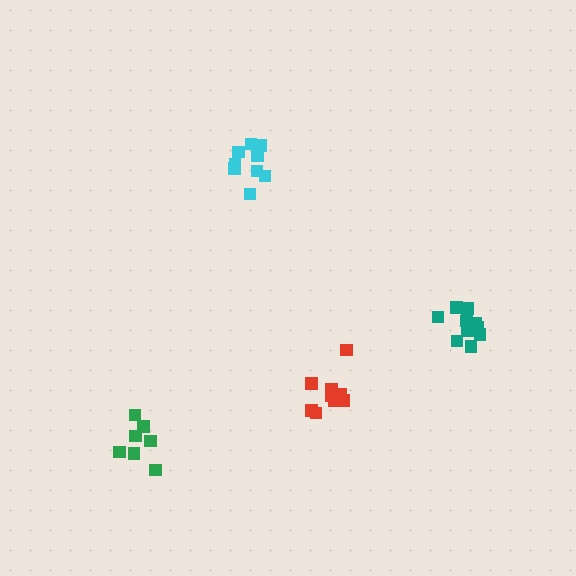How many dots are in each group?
Group 1: 7 dots, Group 2: 9 dots, Group 3: 10 dots, Group 4: 11 dots (37 total).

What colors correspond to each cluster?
The clusters are colored: green, cyan, red, teal.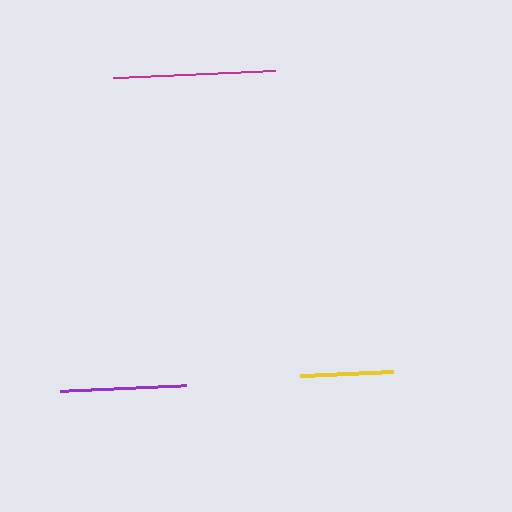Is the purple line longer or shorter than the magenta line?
The magenta line is longer than the purple line.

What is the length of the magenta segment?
The magenta segment is approximately 162 pixels long.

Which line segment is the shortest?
The yellow line is the shortest at approximately 92 pixels.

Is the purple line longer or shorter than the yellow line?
The purple line is longer than the yellow line.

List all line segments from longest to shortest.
From longest to shortest: magenta, purple, yellow.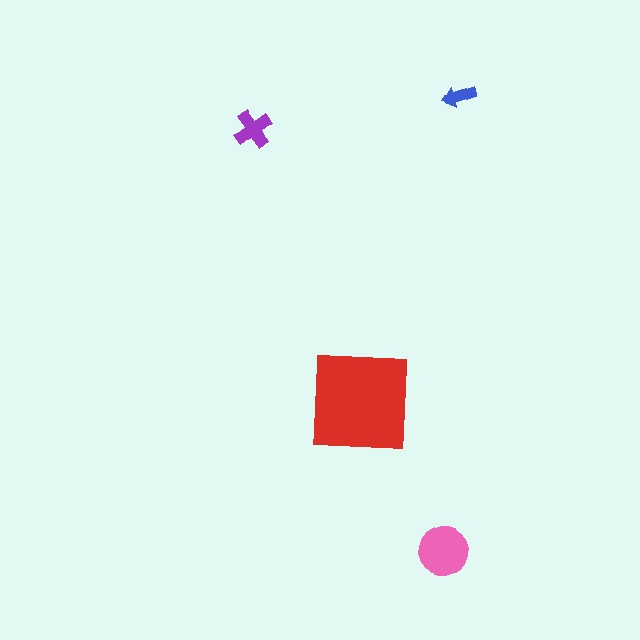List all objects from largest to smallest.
The red square, the pink circle, the purple cross, the blue arrow.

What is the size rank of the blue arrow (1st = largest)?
4th.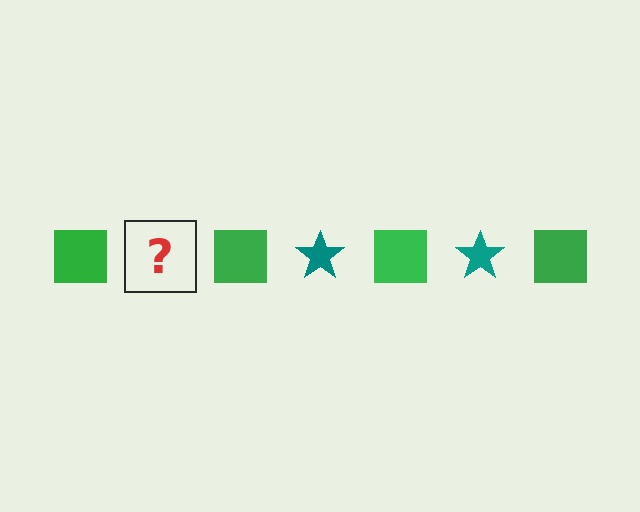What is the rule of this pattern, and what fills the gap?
The rule is that the pattern alternates between green square and teal star. The gap should be filled with a teal star.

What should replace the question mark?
The question mark should be replaced with a teal star.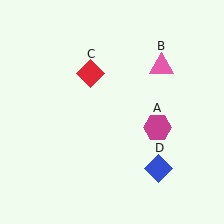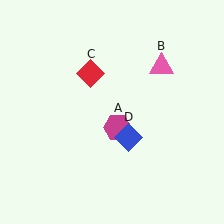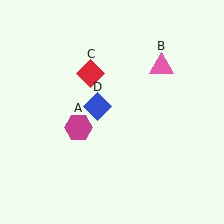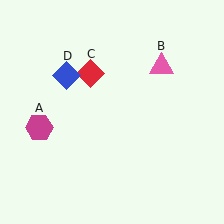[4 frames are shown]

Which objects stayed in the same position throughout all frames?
Pink triangle (object B) and red diamond (object C) remained stationary.